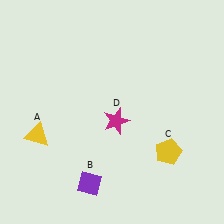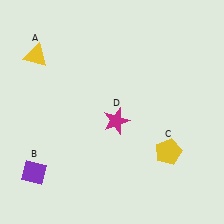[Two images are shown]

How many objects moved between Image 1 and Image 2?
2 objects moved between the two images.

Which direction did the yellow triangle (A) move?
The yellow triangle (A) moved up.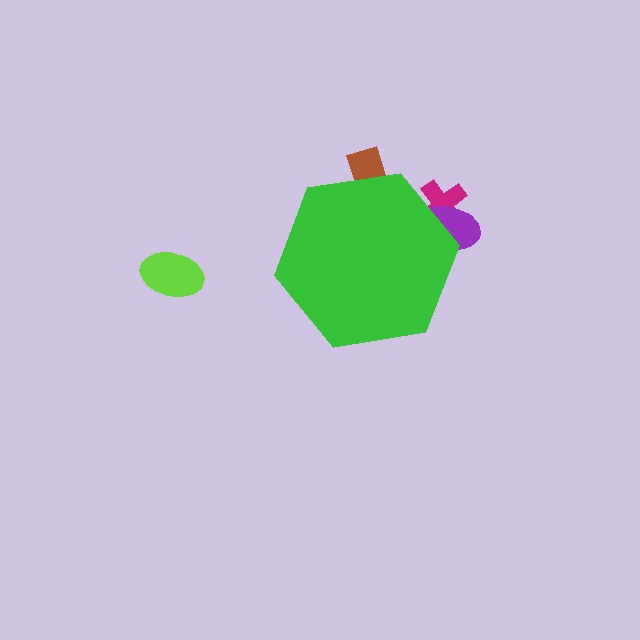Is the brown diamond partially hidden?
Yes, the brown diamond is partially hidden behind the green hexagon.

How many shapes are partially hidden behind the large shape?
3 shapes are partially hidden.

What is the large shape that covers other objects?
A green hexagon.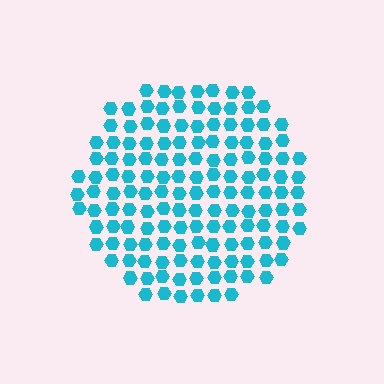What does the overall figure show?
The overall figure shows a circle.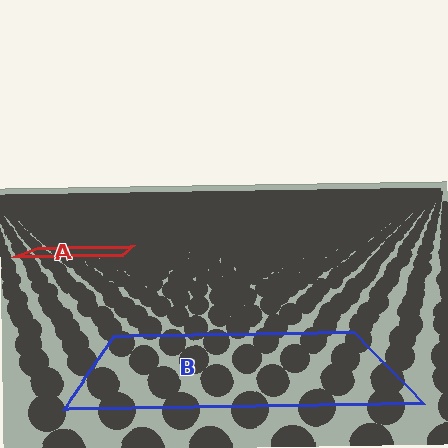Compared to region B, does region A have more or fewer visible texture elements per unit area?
Region A has more texture elements per unit area — they are packed more densely because it is farther away.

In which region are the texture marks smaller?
The texture marks are smaller in region A, because it is farther away.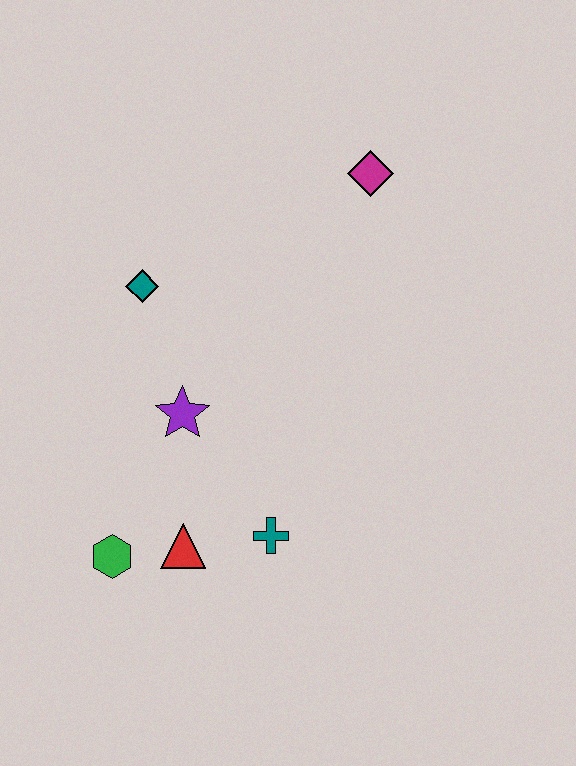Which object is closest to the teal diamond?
The purple star is closest to the teal diamond.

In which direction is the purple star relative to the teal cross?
The purple star is above the teal cross.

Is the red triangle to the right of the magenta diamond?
No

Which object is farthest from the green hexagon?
The magenta diamond is farthest from the green hexagon.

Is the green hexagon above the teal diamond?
No